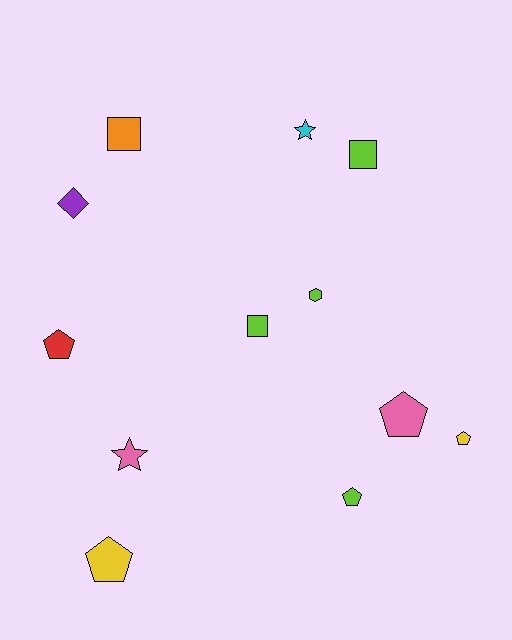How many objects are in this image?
There are 12 objects.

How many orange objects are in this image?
There is 1 orange object.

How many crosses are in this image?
There are no crosses.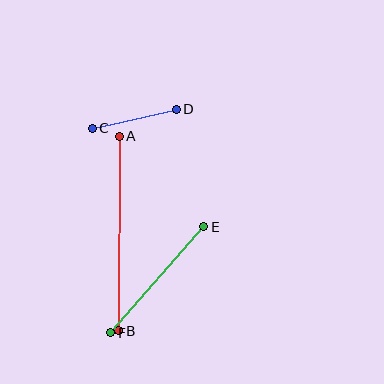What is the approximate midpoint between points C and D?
The midpoint is at approximately (134, 119) pixels.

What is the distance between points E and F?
The distance is approximately 141 pixels.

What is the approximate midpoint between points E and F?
The midpoint is at approximately (157, 280) pixels.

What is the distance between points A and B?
The distance is approximately 194 pixels.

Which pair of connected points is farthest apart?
Points A and B are farthest apart.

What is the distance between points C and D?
The distance is approximately 86 pixels.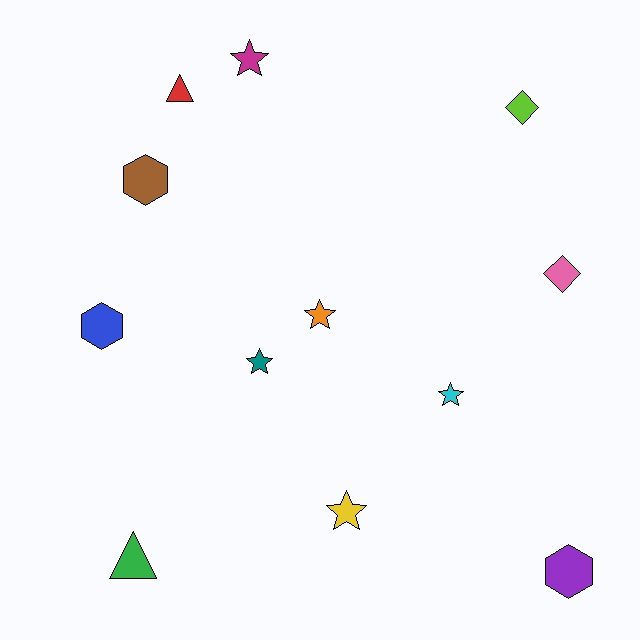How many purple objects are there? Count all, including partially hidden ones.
There is 1 purple object.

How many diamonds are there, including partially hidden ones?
There are 2 diamonds.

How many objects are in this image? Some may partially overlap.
There are 12 objects.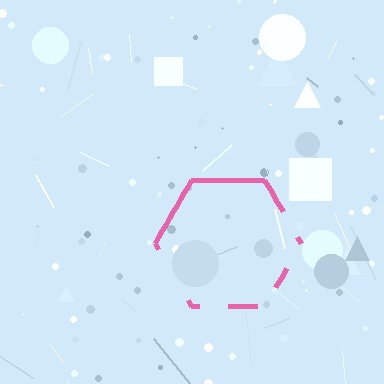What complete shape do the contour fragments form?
The contour fragments form a hexagon.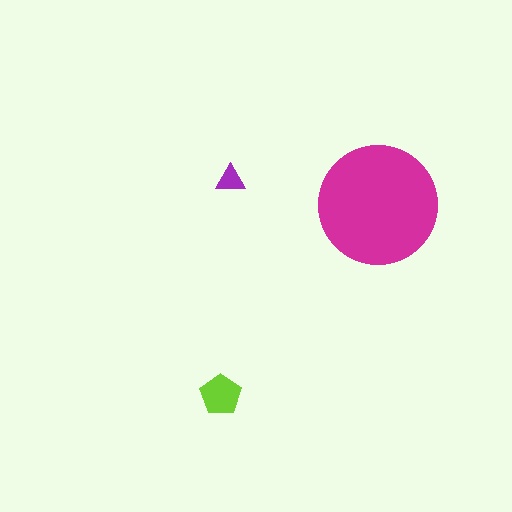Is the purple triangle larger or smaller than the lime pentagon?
Smaller.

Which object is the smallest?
The purple triangle.